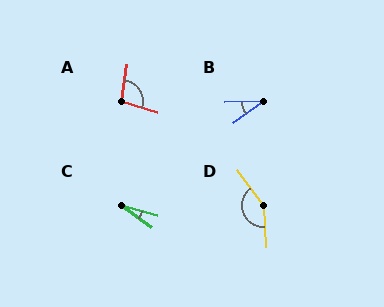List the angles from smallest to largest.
C (21°), B (35°), A (98°), D (147°).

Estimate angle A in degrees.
Approximately 98 degrees.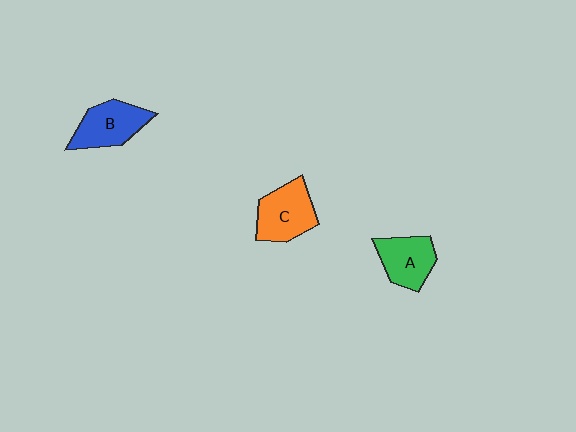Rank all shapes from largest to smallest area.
From largest to smallest: C (orange), B (blue), A (green).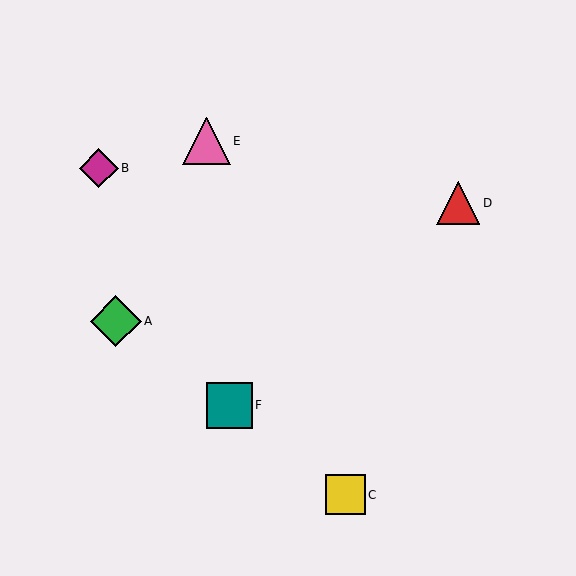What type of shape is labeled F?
Shape F is a teal square.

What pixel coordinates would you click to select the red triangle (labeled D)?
Click at (458, 203) to select the red triangle D.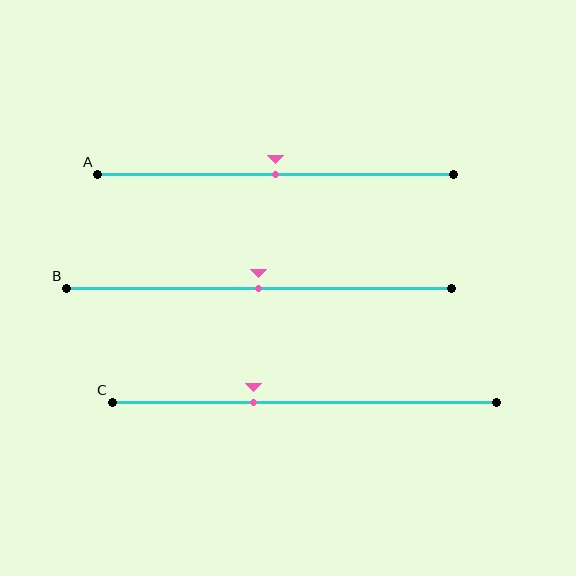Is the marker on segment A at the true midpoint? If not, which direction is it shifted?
Yes, the marker on segment A is at the true midpoint.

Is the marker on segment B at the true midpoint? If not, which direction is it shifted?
Yes, the marker on segment B is at the true midpoint.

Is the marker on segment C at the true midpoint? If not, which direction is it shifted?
No, the marker on segment C is shifted to the left by about 13% of the segment length.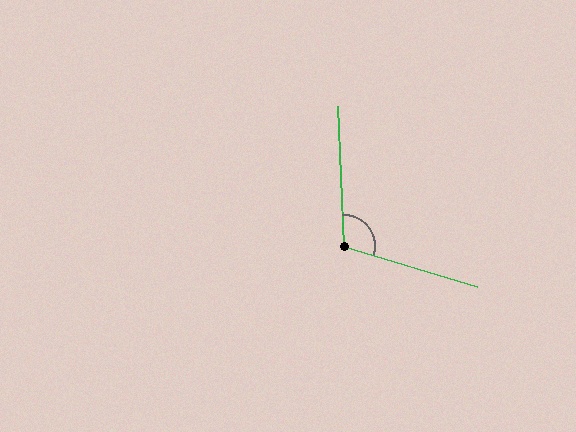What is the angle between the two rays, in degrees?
Approximately 109 degrees.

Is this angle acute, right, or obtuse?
It is obtuse.